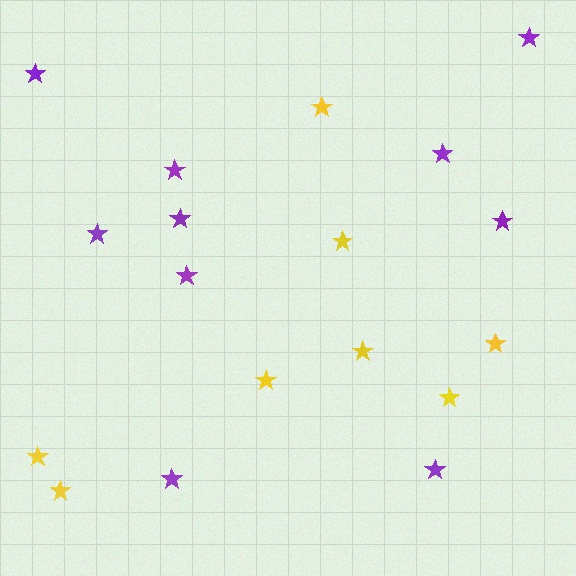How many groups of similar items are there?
There are 2 groups: one group of purple stars (10) and one group of yellow stars (8).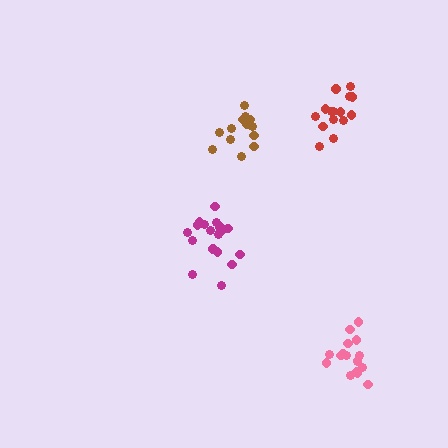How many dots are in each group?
Group 1: 13 dots, Group 2: 19 dots, Group 3: 15 dots, Group 4: 17 dots (64 total).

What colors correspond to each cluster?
The clusters are colored: brown, magenta, red, pink.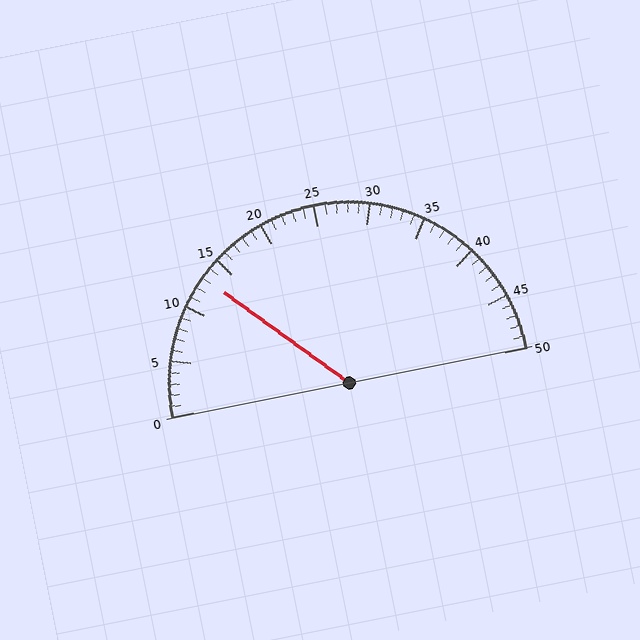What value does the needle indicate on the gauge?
The needle indicates approximately 13.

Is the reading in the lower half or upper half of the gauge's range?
The reading is in the lower half of the range (0 to 50).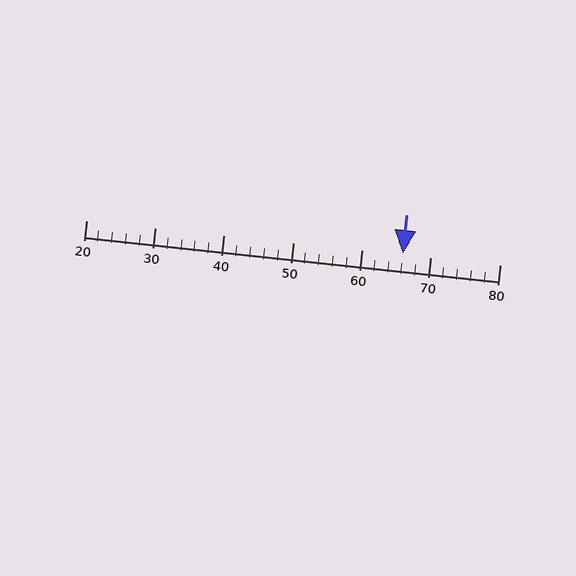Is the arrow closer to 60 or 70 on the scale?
The arrow is closer to 70.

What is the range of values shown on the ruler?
The ruler shows values from 20 to 80.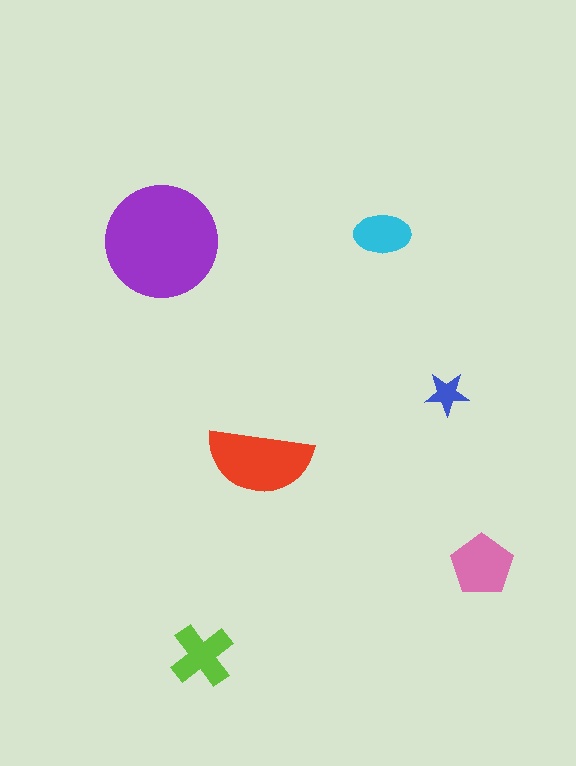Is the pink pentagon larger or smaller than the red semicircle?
Smaller.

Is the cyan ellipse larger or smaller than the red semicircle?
Smaller.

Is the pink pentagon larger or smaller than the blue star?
Larger.